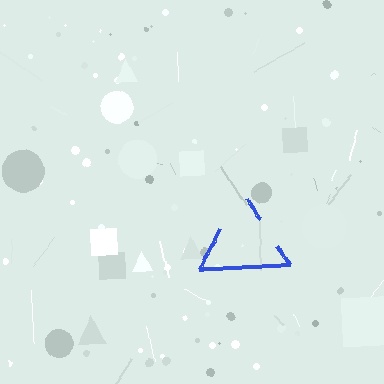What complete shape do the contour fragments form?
The contour fragments form a triangle.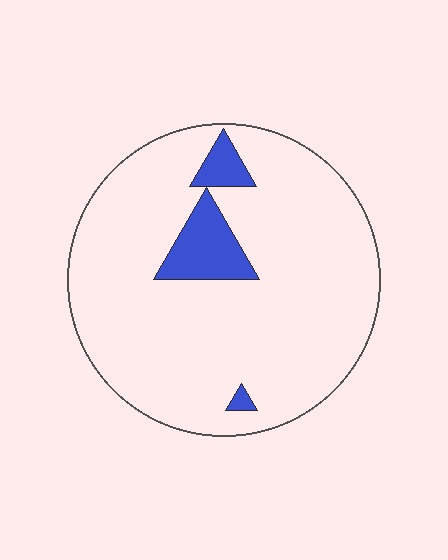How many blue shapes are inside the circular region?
3.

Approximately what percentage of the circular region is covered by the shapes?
Approximately 10%.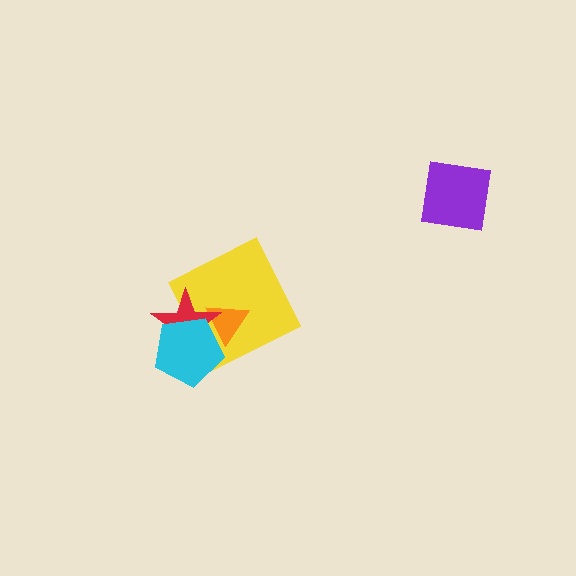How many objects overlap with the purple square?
0 objects overlap with the purple square.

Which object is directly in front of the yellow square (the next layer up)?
The orange triangle is directly in front of the yellow square.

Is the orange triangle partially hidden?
Yes, it is partially covered by another shape.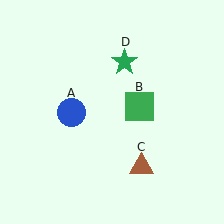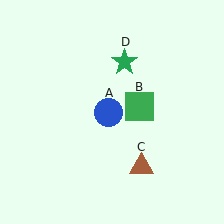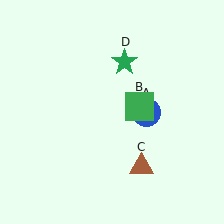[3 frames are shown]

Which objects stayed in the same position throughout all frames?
Green square (object B) and brown triangle (object C) and green star (object D) remained stationary.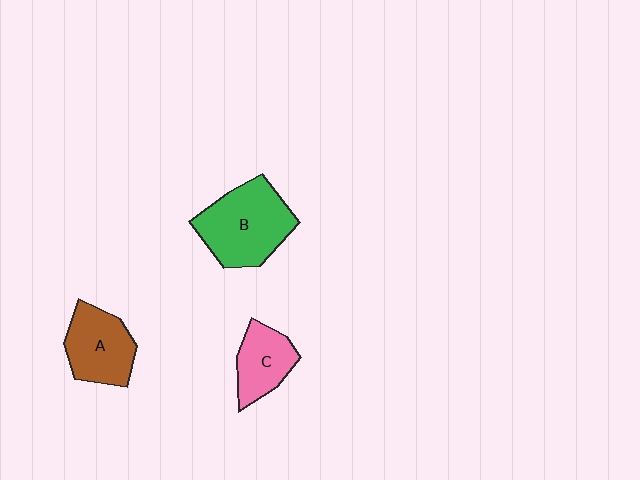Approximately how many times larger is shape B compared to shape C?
Approximately 1.7 times.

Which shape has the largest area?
Shape B (green).